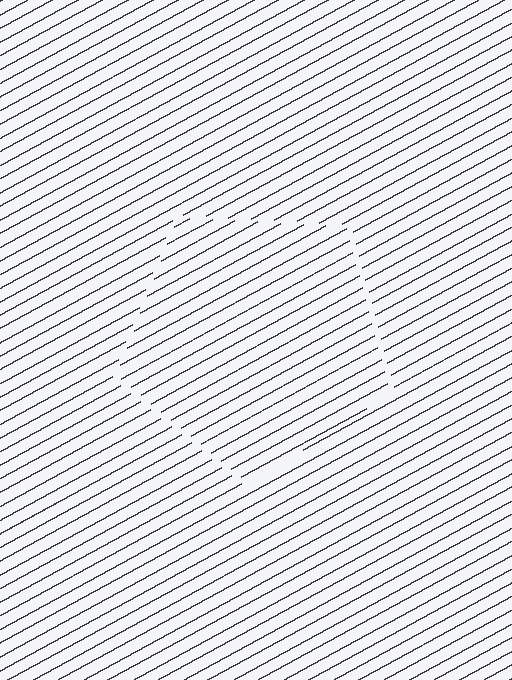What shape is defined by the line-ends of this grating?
An illusory pentagon. The interior of the shape contains the same grating, shifted by half a period — the contour is defined by the phase discontinuity where line-ends from the inner and outer gratings abut.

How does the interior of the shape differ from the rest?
The interior of the shape contains the same grating, shifted by half a period — the contour is defined by the phase discontinuity where line-ends from the inner and outer gratings abut.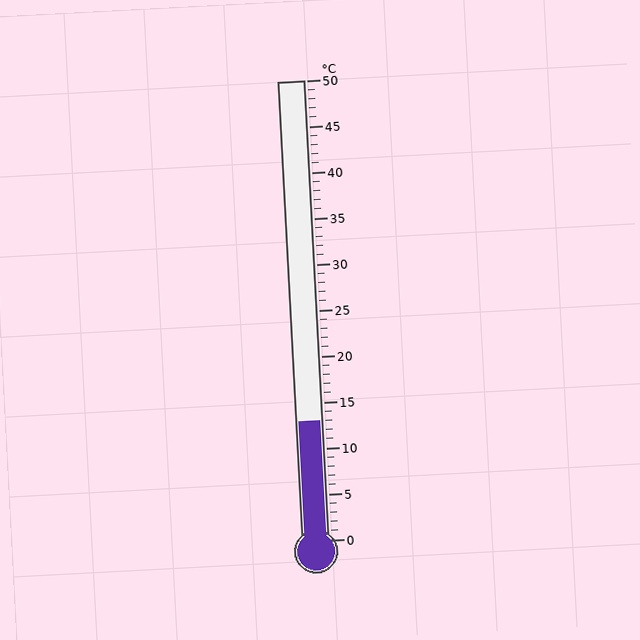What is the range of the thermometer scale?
The thermometer scale ranges from 0°C to 50°C.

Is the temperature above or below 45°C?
The temperature is below 45°C.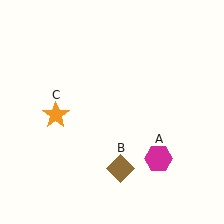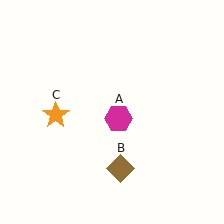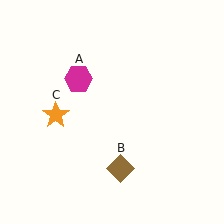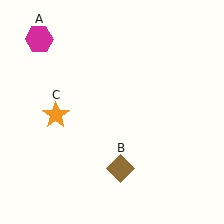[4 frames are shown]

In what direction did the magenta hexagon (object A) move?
The magenta hexagon (object A) moved up and to the left.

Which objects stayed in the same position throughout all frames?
Brown diamond (object B) and orange star (object C) remained stationary.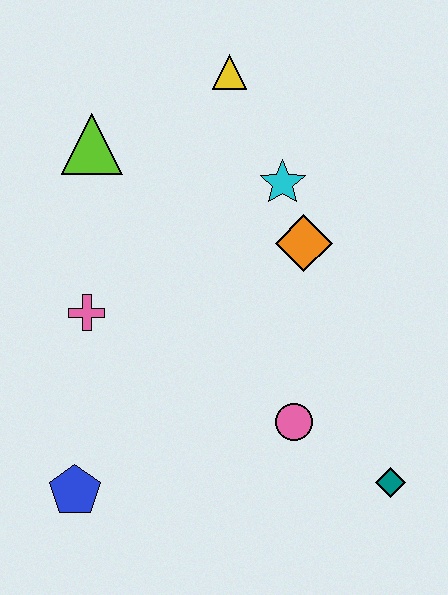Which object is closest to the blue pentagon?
The pink cross is closest to the blue pentagon.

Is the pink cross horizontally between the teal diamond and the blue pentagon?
Yes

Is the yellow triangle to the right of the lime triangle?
Yes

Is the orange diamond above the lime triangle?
No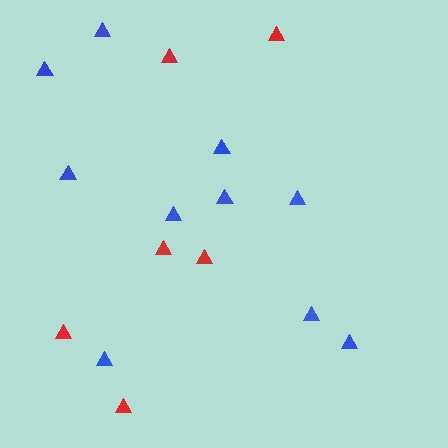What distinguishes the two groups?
There are 2 groups: one group of blue triangles (10) and one group of red triangles (6).